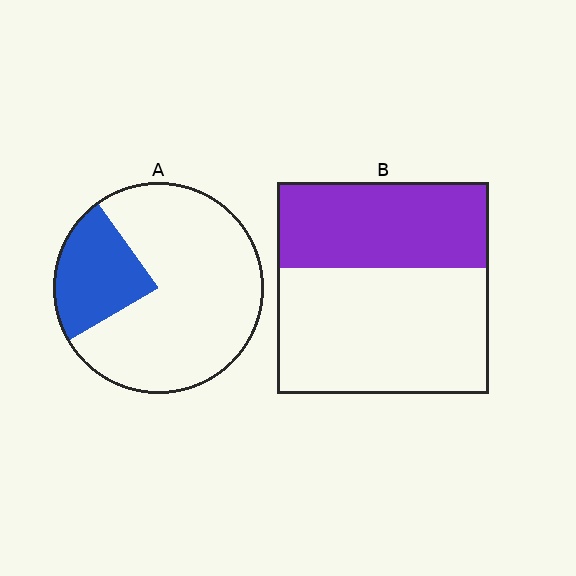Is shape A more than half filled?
No.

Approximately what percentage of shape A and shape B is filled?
A is approximately 25% and B is approximately 40%.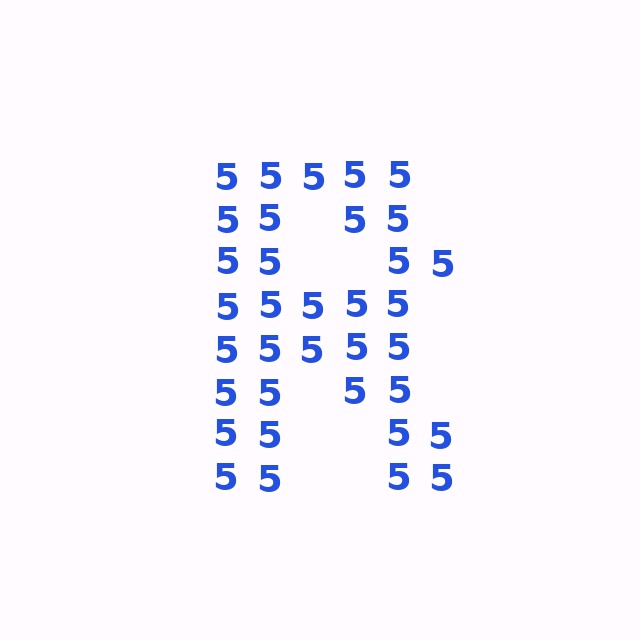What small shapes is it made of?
It is made of small digit 5's.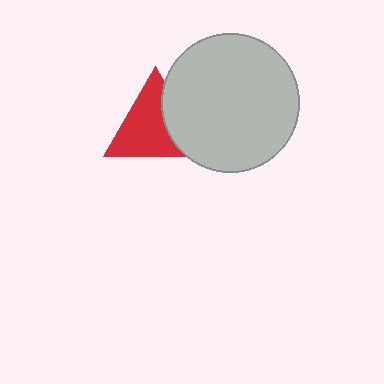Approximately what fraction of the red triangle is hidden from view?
Roughly 31% of the red triangle is hidden behind the light gray circle.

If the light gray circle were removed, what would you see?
You would see the complete red triangle.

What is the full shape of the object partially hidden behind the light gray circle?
The partially hidden object is a red triangle.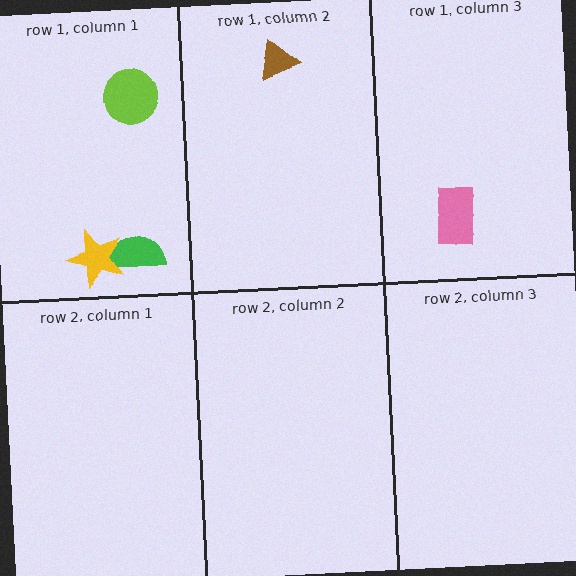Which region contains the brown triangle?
The row 1, column 2 region.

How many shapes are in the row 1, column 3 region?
1.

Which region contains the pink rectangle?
The row 1, column 3 region.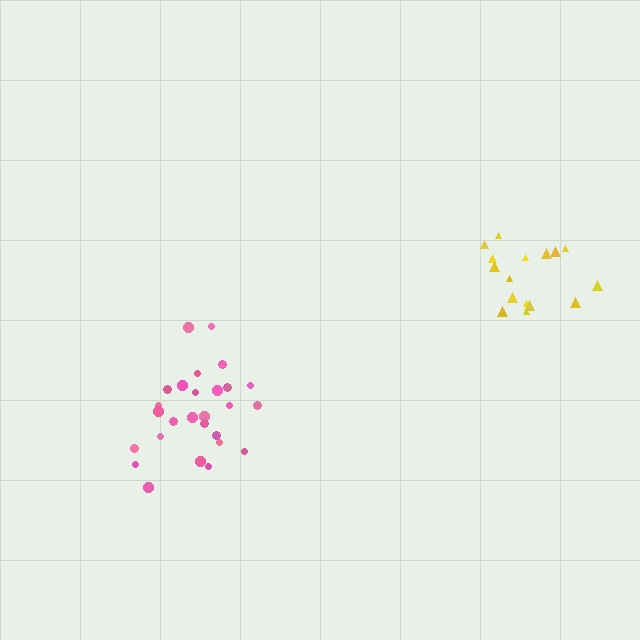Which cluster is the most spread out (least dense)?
Pink.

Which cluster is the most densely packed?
Yellow.